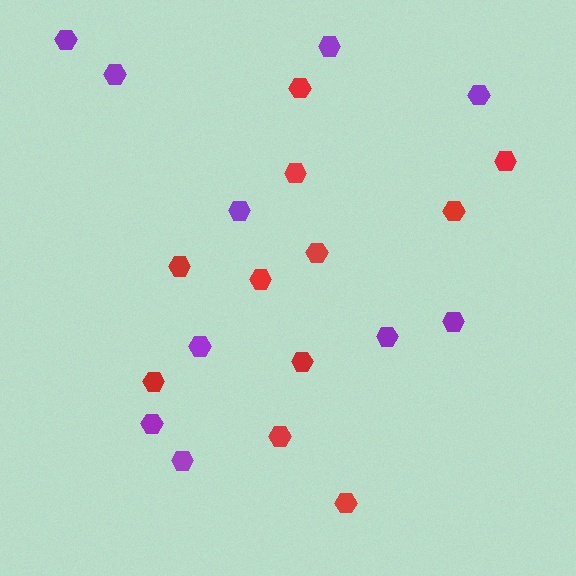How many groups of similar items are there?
There are 2 groups: one group of red hexagons (11) and one group of purple hexagons (10).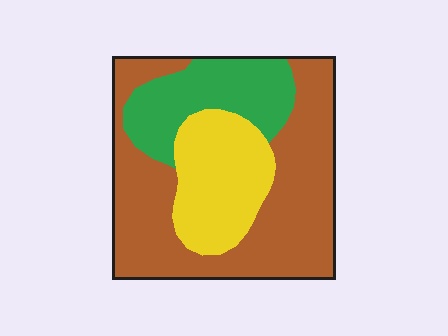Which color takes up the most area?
Brown, at roughly 55%.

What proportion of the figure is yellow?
Yellow takes up between a sixth and a third of the figure.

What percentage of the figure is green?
Green covers roughly 20% of the figure.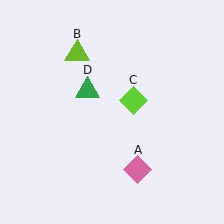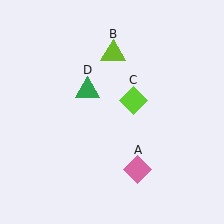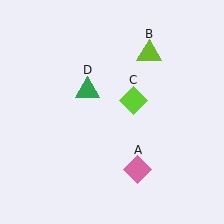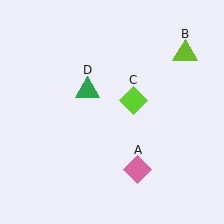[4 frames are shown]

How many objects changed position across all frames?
1 object changed position: lime triangle (object B).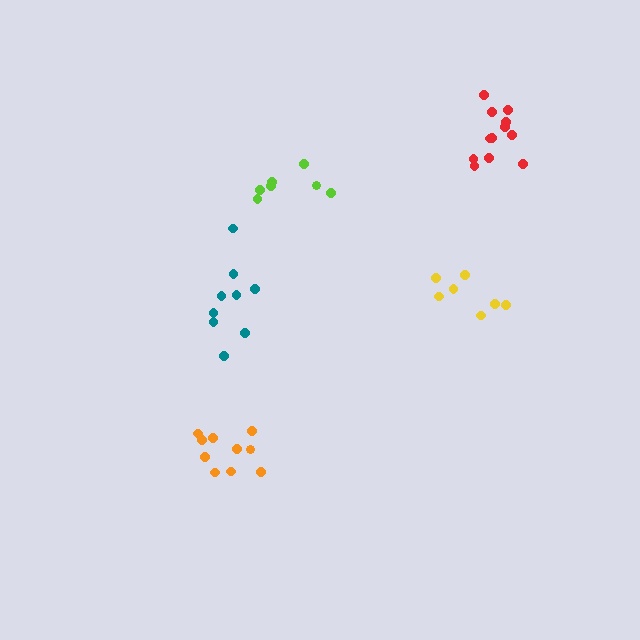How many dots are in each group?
Group 1: 7 dots, Group 2: 7 dots, Group 3: 10 dots, Group 4: 9 dots, Group 5: 12 dots (45 total).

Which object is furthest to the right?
The red cluster is rightmost.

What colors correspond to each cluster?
The clusters are colored: lime, yellow, orange, teal, red.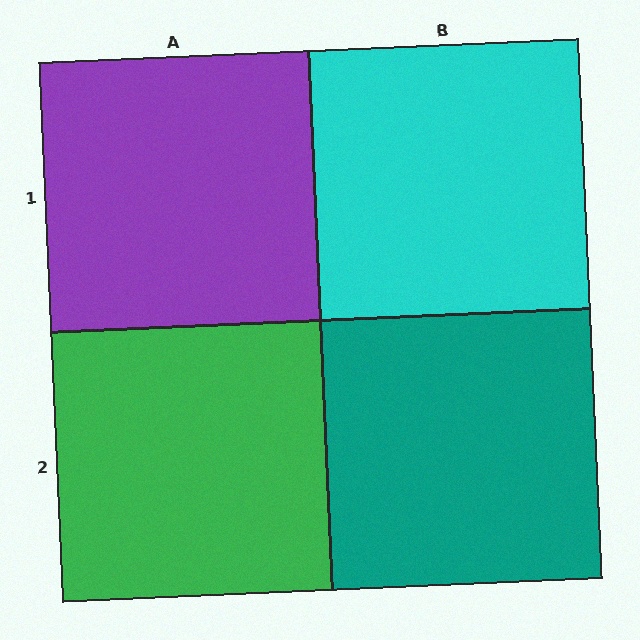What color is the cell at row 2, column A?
Green.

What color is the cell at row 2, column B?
Teal.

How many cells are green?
1 cell is green.